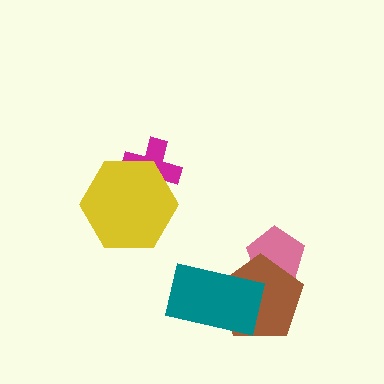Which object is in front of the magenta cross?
The yellow hexagon is in front of the magenta cross.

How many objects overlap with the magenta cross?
1 object overlaps with the magenta cross.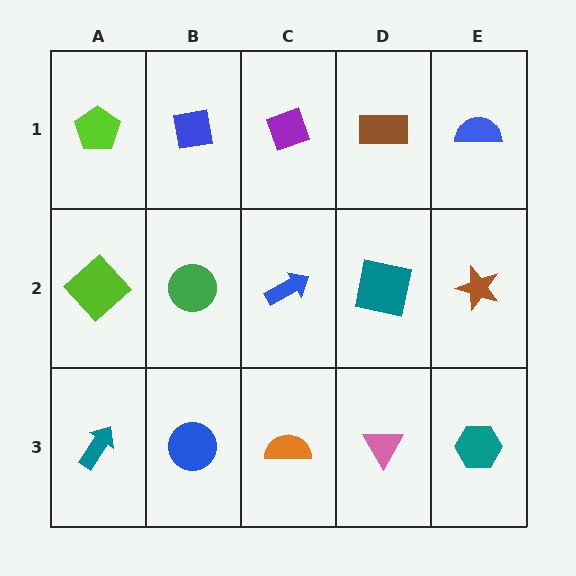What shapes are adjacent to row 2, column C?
A purple diamond (row 1, column C), an orange semicircle (row 3, column C), a green circle (row 2, column B), a teal square (row 2, column D).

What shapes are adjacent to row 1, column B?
A green circle (row 2, column B), a lime pentagon (row 1, column A), a purple diamond (row 1, column C).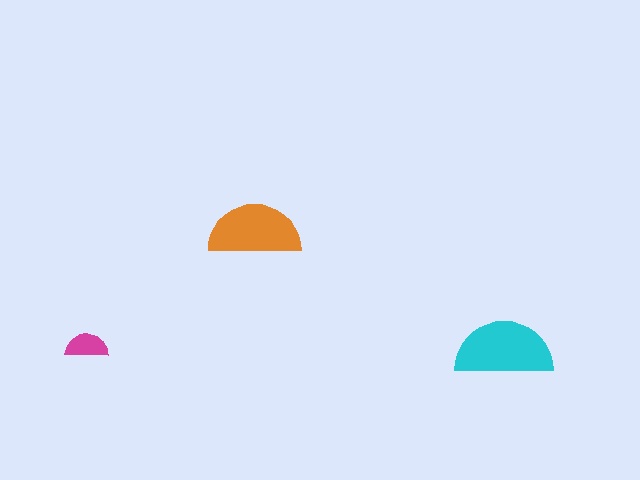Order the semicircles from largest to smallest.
the cyan one, the orange one, the magenta one.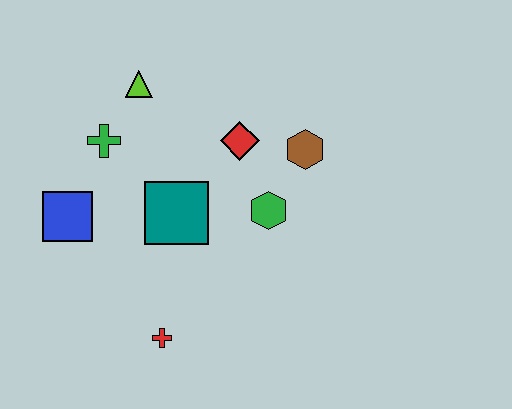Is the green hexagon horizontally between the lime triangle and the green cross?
No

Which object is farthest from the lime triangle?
The red cross is farthest from the lime triangle.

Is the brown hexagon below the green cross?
Yes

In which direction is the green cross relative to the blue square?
The green cross is above the blue square.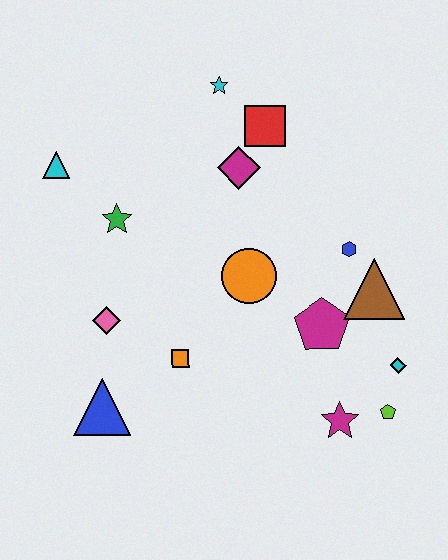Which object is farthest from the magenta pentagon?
The cyan triangle is farthest from the magenta pentagon.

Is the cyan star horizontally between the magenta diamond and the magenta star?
No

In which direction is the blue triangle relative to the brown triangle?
The blue triangle is to the left of the brown triangle.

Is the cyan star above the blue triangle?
Yes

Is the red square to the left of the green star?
No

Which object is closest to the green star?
The cyan triangle is closest to the green star.